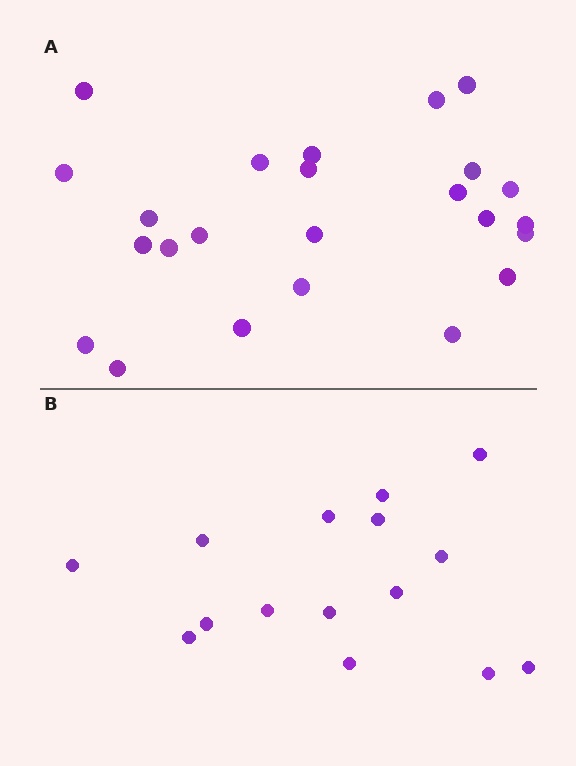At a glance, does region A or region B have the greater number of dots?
Region A (the top region) has more dots.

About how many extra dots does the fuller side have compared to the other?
Region A has roughly 8 or so more dots than region B.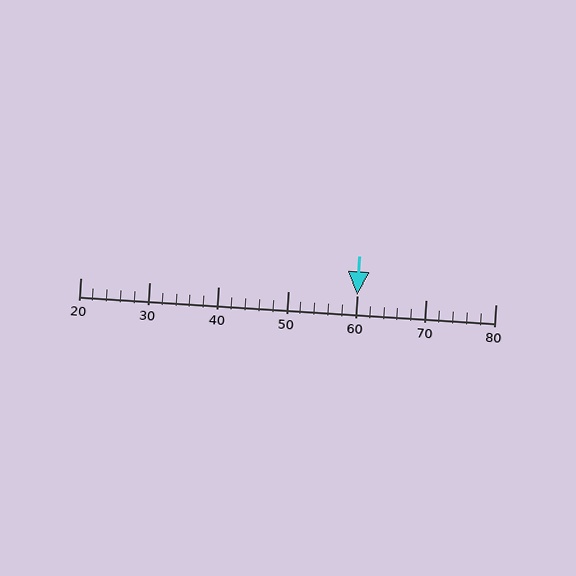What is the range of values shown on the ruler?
The ruler shows values from 20 to 80.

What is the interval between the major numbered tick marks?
The major tick marks are spaced 10 units apart.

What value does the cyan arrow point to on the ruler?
The cyan arrow points to approximately 60.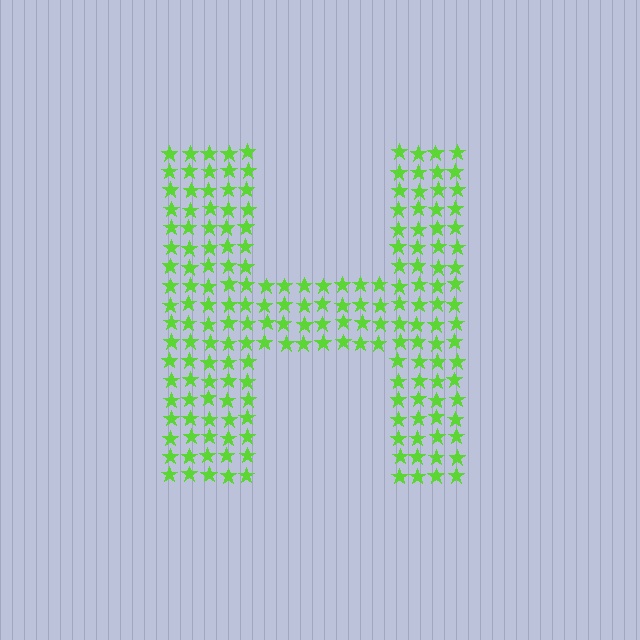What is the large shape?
The large shape is the letter H.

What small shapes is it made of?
It is made of small stars.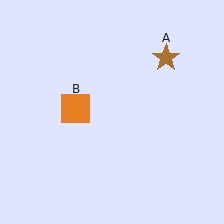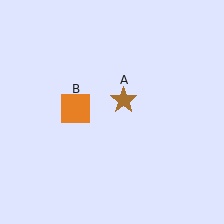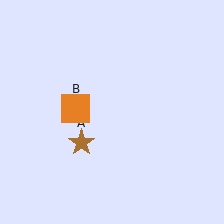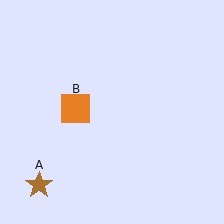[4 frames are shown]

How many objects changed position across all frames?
1 object changed position: brown star (object A).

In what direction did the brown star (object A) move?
The brown star (object A) moved down and to the left.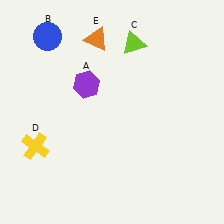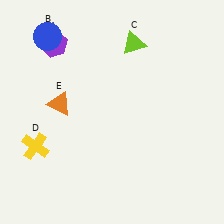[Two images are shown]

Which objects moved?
The objects that moved are: the purple hexagon (A), the orange triangle (E).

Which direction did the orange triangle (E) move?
The orange triangle (E) moved down.